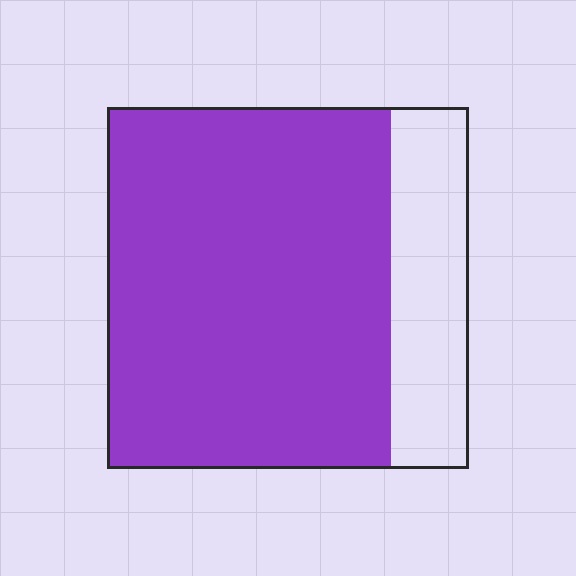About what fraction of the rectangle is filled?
About four fifths (4/5).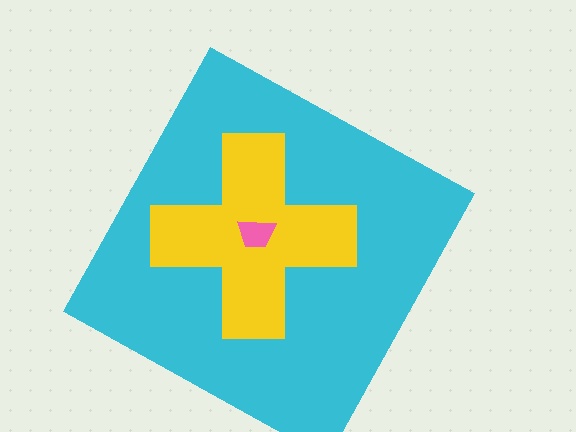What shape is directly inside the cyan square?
The yellow cross.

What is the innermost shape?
The pink trapezoid.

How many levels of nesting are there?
3.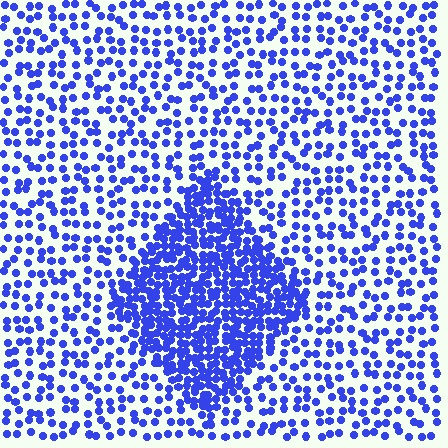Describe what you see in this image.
The image contains small blue elements arranged at two different densities. A diamond-shaped region is visible where the elements are more densely packed than the surrounding area.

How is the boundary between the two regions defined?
The boundary is defined by a change in element density (approximately 2.5x ratio). All elements are the same color, size, and shape.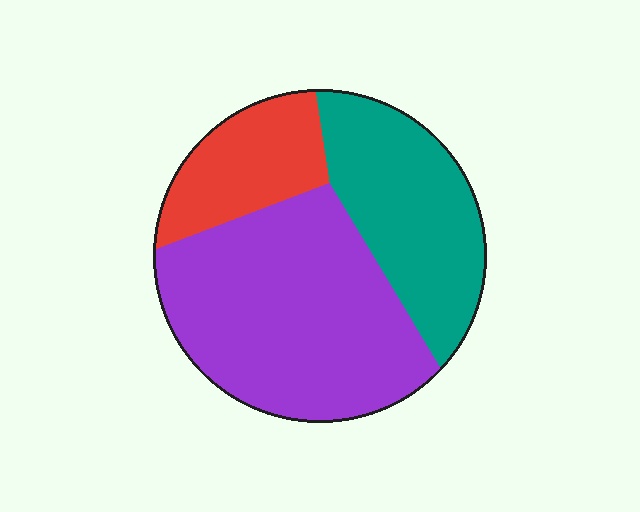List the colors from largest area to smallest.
From largest to smallest: purple, teal, red.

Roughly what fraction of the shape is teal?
Teal takes up about one third (1/3) of the shape.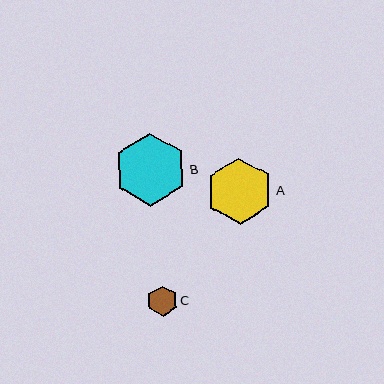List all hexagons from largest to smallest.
From largest to smallest: B, A, C.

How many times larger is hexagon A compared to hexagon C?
Hexagon A is approximately 2.2 times the size of hexagon C.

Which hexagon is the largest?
Hexagon B is the largest with a size of approximately 73 pixels.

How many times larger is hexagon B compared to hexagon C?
Hexagon B is approximately 2.4 times the size of hexagon C.